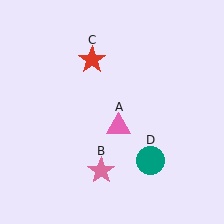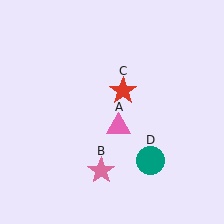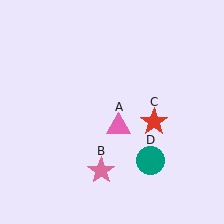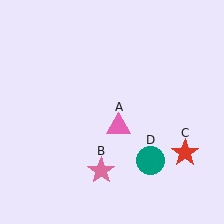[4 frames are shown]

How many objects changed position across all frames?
1 object changed position: red star (object C).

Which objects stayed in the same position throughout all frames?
Pink triangle (object A) and pink star (object B) and teal circle (object D) remained stationary.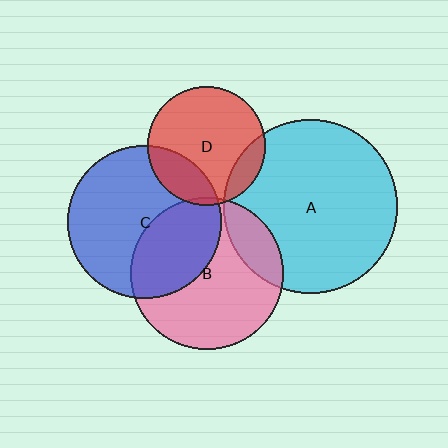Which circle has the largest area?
Circle A (cyan).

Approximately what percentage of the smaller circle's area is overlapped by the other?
Approximately 35%.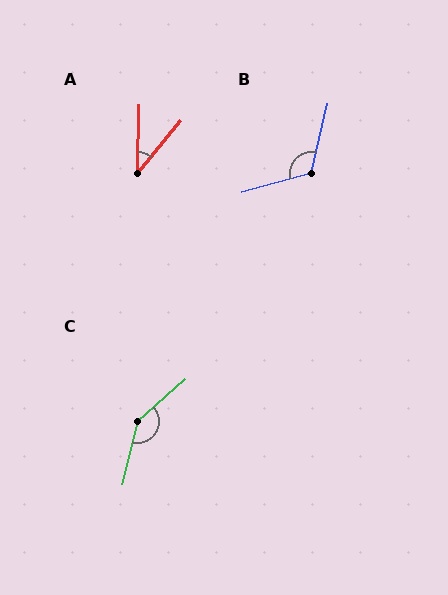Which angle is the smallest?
A, at approximately 38 degrees.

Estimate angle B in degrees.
Approximately 119 degrees.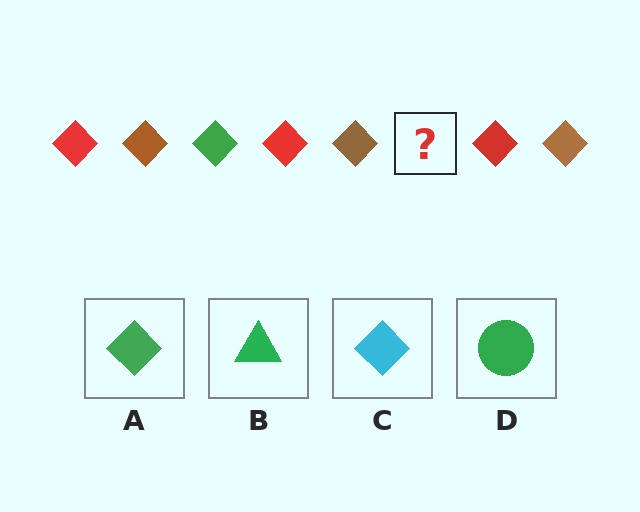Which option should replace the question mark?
Option A.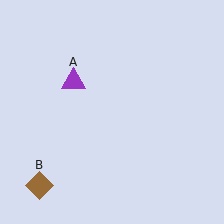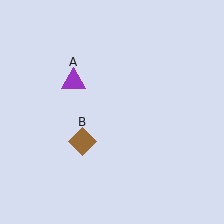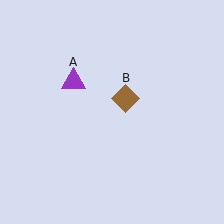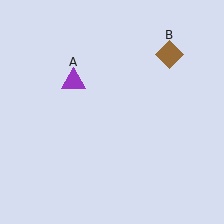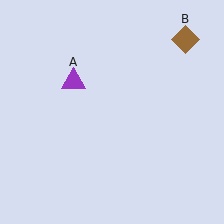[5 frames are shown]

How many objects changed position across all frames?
1 object changed position: brown diamond (object B).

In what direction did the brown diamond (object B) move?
The brown diamond (object B) moved up and to the right.